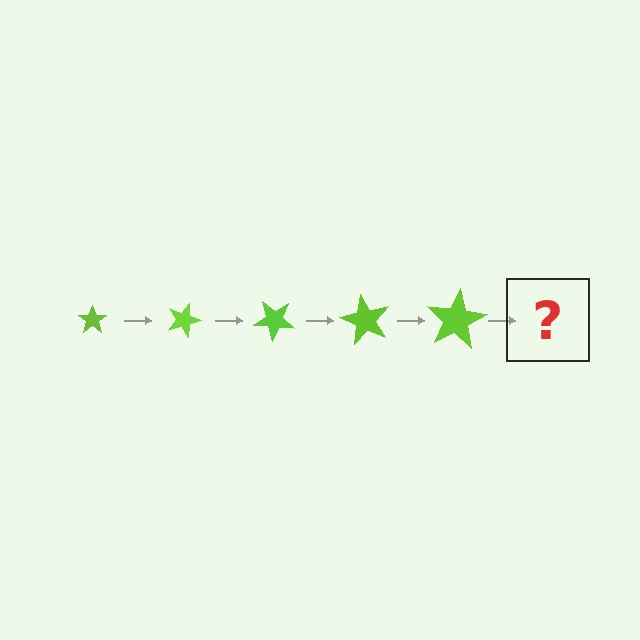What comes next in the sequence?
The next element should be a star, larger than the previous one and rotated 100 degrees from the start.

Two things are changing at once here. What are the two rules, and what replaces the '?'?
The two rules are that the star grows larger each step and it rotates 20 degrees each step. The '?' should be a star, larger than the previous one and rotated 100 degrees from the start.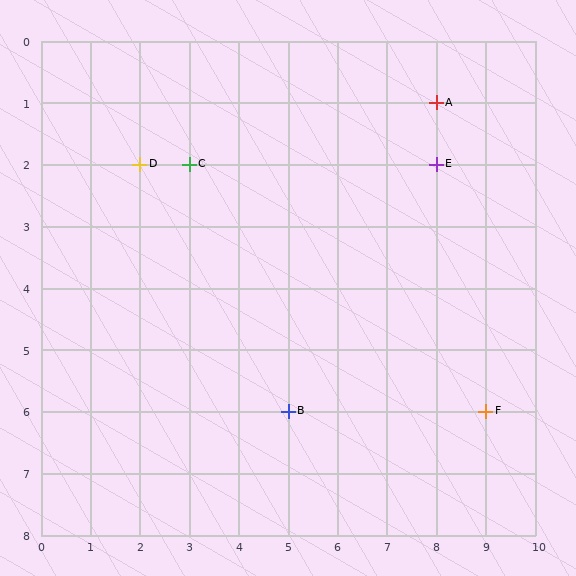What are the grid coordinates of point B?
Point B is at grid coordinates (5, 6).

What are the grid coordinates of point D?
Point D is at grid coordinates (2, 2).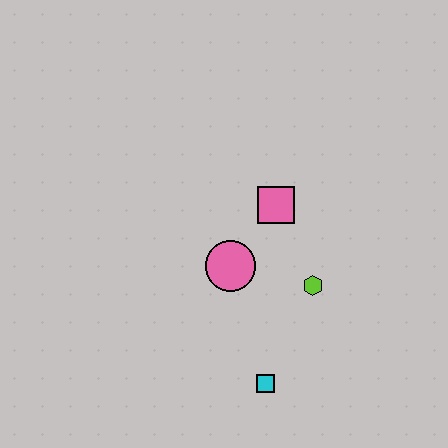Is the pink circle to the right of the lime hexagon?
No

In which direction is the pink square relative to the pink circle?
The pink square is above the pink circle.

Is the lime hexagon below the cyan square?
No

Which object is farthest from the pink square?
The cyan square is farthest from the pink square.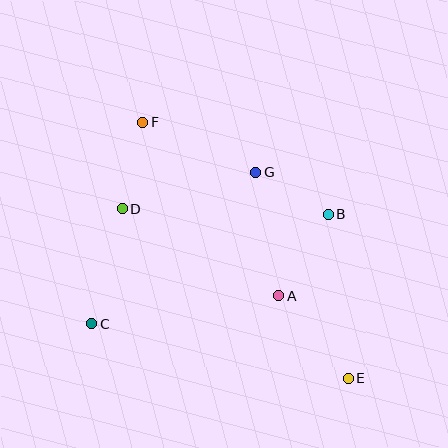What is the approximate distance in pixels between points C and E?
The distance between C and E is approximately 261 pixels.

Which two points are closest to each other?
Points B and G are closest to each other.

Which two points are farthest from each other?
Points E and F are farthest from each other.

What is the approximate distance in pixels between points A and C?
The distance between A and C is approximately 189 pixels.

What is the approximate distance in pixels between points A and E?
The distance between A and E is approximately 107 pixels.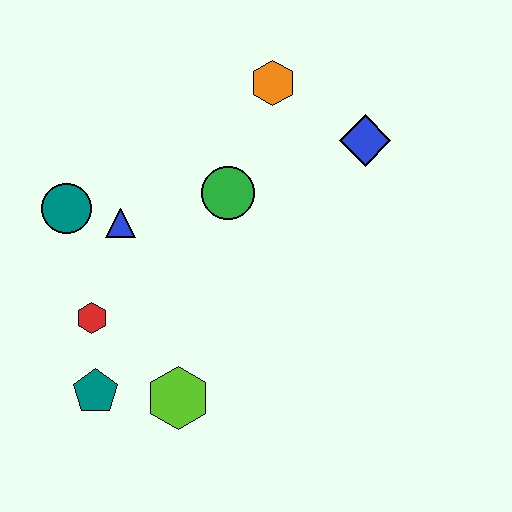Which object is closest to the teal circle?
The blue triangle is closest to the teal circle.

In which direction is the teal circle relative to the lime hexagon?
The teal circle is above the lime hexagon.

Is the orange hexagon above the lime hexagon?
Yes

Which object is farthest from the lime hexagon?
The orange hexagon is farthest from the lime hexagon.